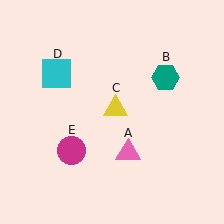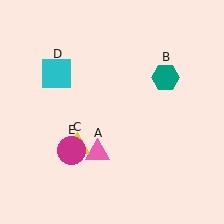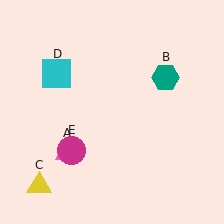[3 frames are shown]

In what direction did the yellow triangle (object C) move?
The yellow triangle (object C) moved down and to the left.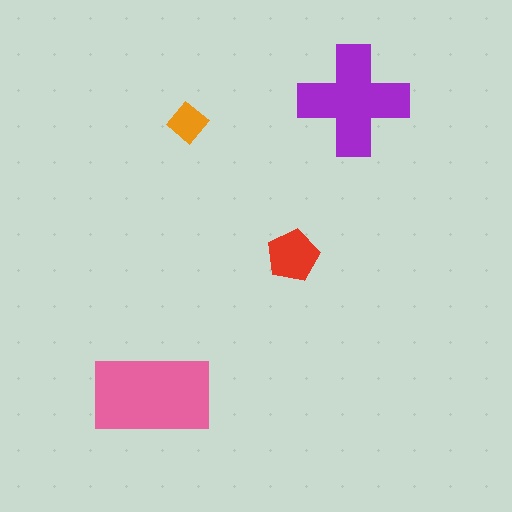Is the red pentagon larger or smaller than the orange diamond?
Larger.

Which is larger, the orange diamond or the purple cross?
The purple cross.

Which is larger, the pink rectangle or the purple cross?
The pink rectangle.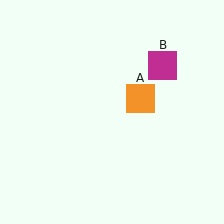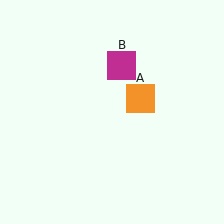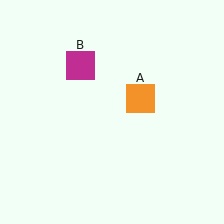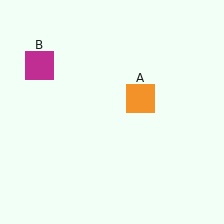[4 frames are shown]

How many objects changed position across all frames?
1 object changed position: magenta square (object B).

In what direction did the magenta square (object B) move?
The magenta square (object B) moved left.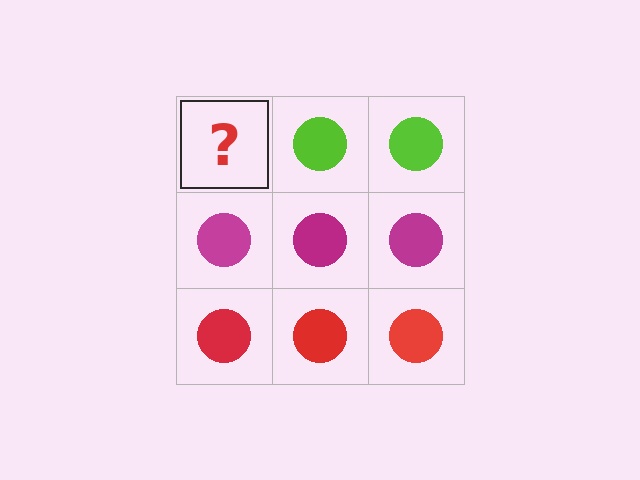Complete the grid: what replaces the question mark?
The question mark should be replaced with a lime circle.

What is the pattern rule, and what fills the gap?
The rule is that each row has a consistent color. The gap should be filled with a lime circle.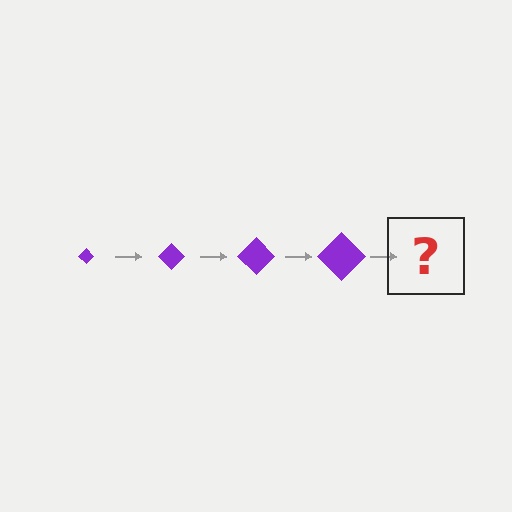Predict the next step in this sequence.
The next step is a purple diamond, larger than the previous one.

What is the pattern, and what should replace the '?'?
The pattern is that the diamond gets progressively larger each step. The '?' should be a purple diamond, larger than the previous one.